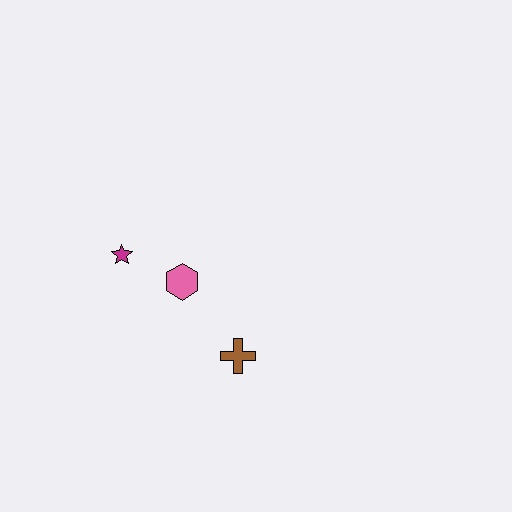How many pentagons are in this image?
There are no pentagons.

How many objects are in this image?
There are 3 objects.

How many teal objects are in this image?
There are no teal objects.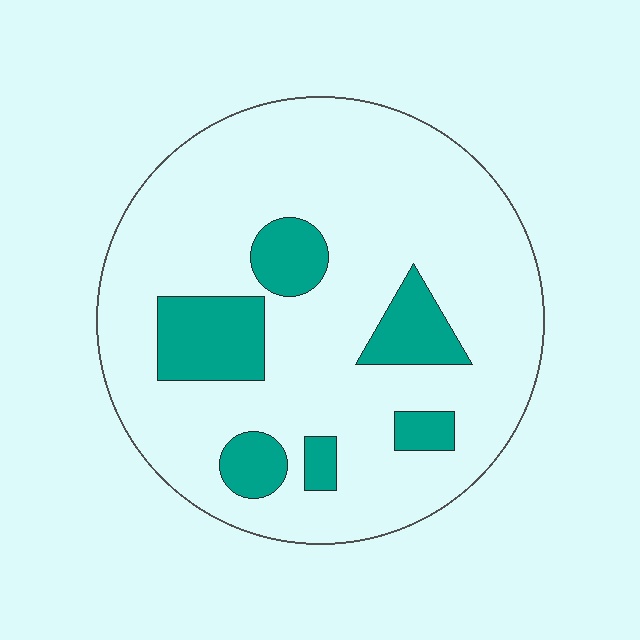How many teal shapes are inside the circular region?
6.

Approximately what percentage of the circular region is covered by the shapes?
Approximately 20%.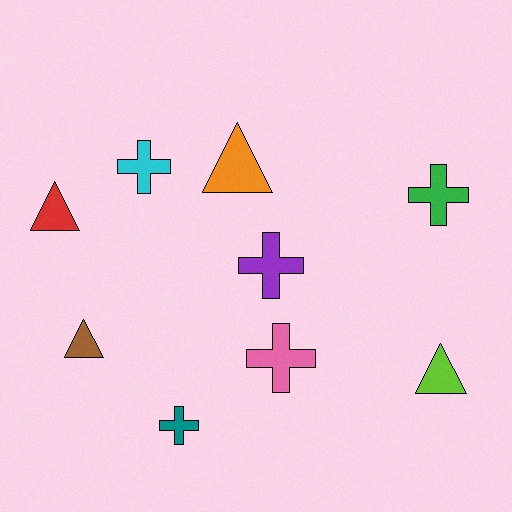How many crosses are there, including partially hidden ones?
There are 5 crosses.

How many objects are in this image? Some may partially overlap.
There are 9 objects.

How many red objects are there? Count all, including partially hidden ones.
There is 1 red object.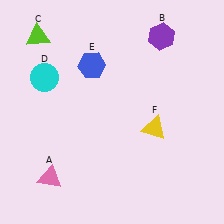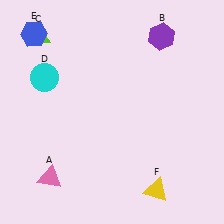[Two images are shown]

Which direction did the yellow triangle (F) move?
The yellow triangle (F) moved down.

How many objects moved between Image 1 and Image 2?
2 objects moved between the two images.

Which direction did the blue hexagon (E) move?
The blue hexagon (E) moved left.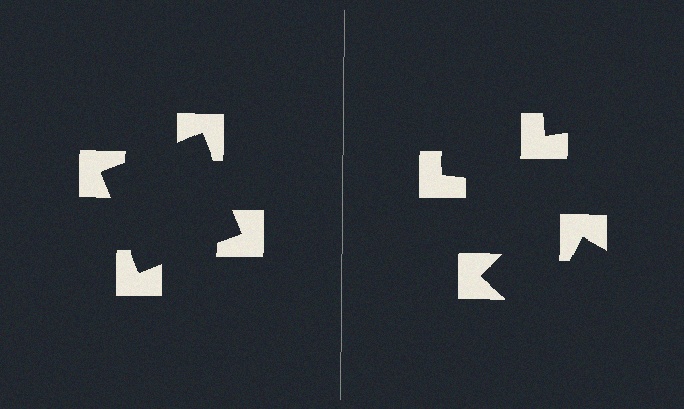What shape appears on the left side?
An illusory square.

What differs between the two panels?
The notched squares are positioned identically on both sides; only the wedge orientations differ. On the left they align to a square; on the right they are misaligned.